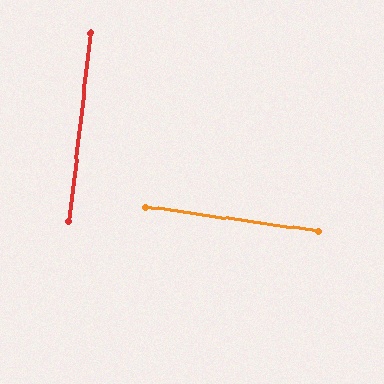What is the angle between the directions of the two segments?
Approximately 88 degrees.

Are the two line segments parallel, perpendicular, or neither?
Perpendicular — they meet at approximately 88°.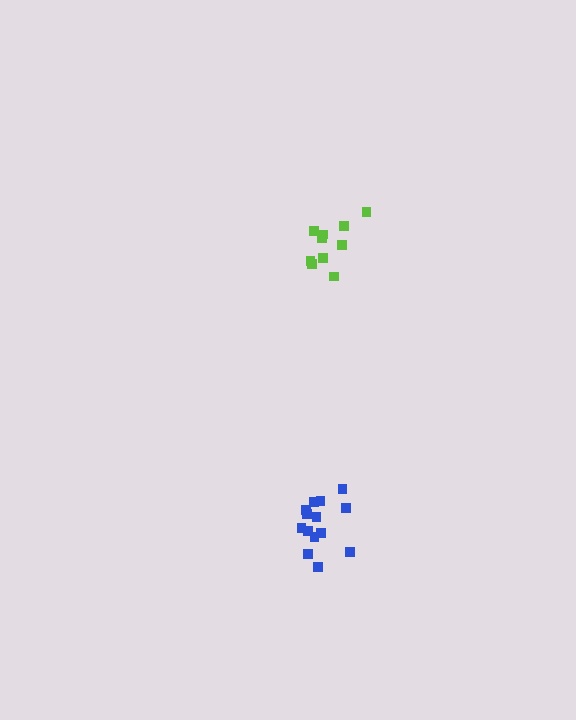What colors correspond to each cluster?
The clusters are colored: blue, lime.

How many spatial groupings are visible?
There are 2 spatial groupings.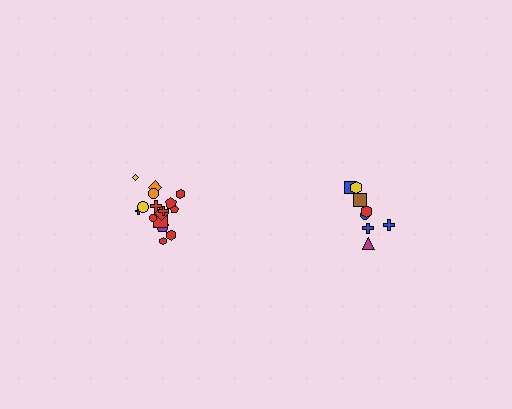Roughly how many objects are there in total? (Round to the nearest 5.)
Roughly 25 objects in total.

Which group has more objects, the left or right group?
The left group.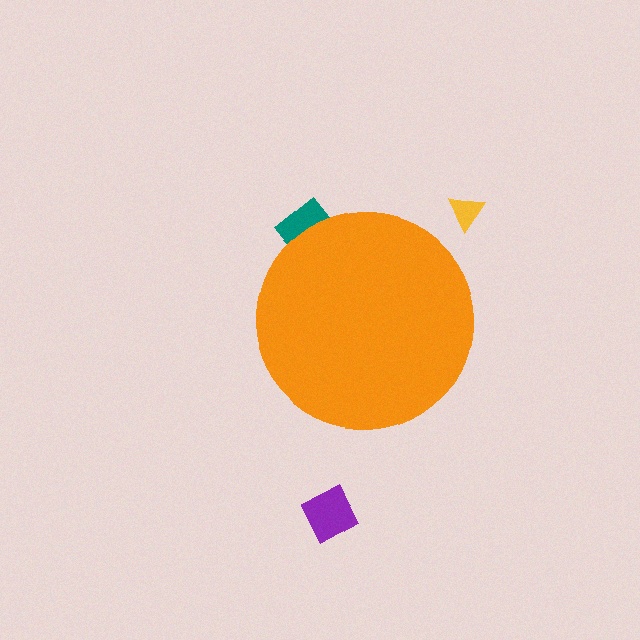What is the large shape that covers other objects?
An orange circle.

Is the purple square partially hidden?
No, the purple square is fully visible.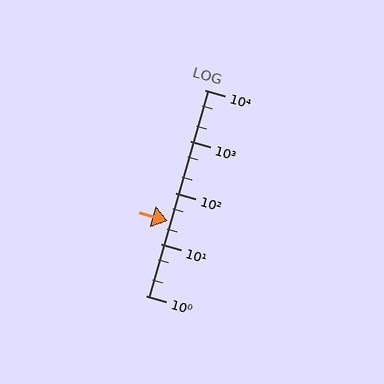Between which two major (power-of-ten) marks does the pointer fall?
The pointer is between 10 and 100.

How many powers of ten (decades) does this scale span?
The scale spans 4 decades, from 1 to 10000.